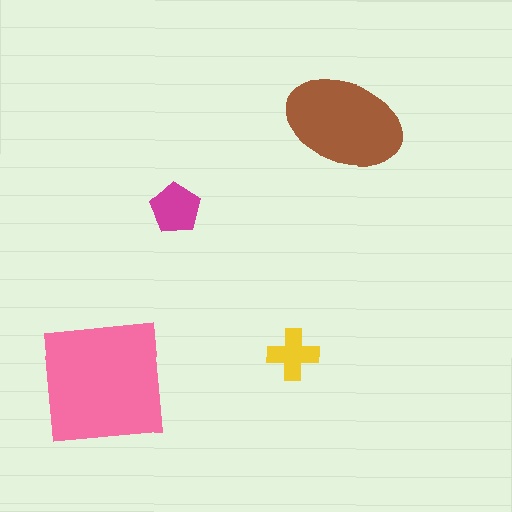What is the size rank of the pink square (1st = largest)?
1st.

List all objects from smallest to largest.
The yellow cross, the magenta pentagon, the brown ellipse, the pink square.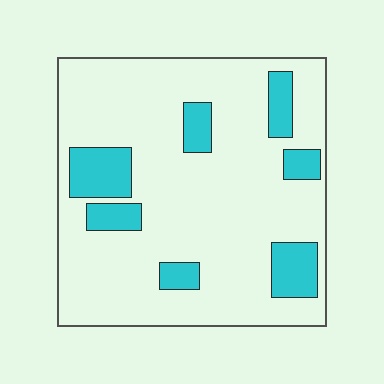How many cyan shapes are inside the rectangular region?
7.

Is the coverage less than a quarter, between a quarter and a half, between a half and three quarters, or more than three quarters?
Less than a quarter.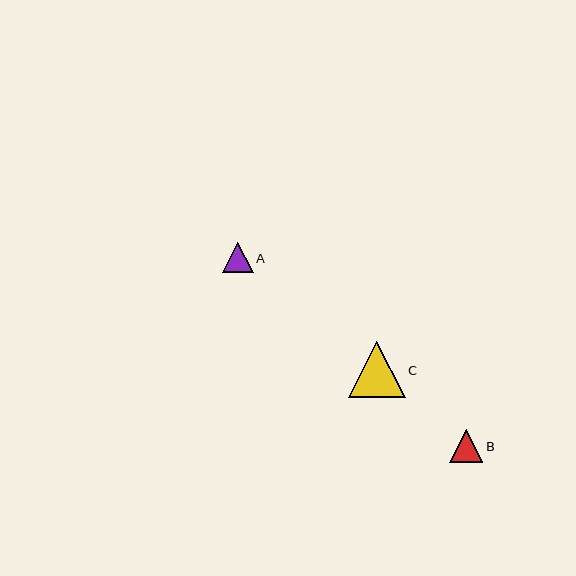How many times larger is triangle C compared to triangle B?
Triangle C is approximately 1.7 times the size of triangle B.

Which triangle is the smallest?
Triangle A is the smallest with a size of approximately 31 pixels.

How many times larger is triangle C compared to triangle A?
Triangle C is approximately 1.8 times the size of triangle A.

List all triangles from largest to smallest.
From largest to smallest: C, B, A.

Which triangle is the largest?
Triangle C is the largest with a size of approximately 57 pixels.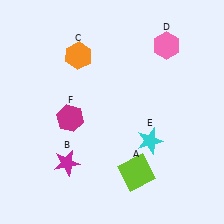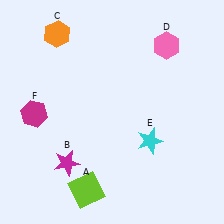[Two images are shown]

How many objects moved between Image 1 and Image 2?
3 objects moved between the two images.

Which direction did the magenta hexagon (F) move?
The magenta hexagon (F) moved left.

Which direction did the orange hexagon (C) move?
The orange hexagon (C) moved up.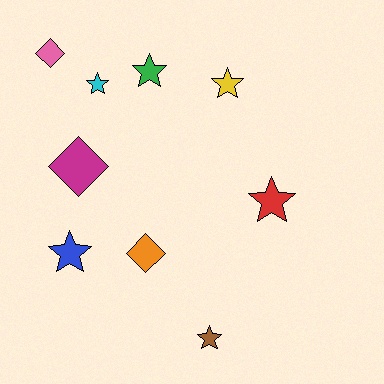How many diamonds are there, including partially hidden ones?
There are 3 diamonds.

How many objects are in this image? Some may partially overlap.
There are 9 objects.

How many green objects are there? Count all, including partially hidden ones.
There is 1 green object.